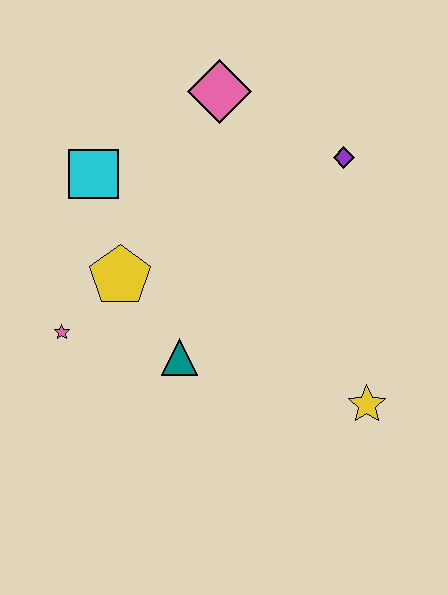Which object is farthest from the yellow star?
The cyan square is farthest from the yellow star.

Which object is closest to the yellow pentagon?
The pink star is closest to the yellow pentagon.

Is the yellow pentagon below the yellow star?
No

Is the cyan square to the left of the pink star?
No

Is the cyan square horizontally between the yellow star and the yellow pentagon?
No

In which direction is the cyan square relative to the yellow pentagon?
The cyan square is above the yellow pentagon.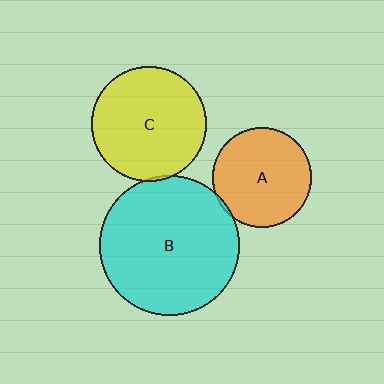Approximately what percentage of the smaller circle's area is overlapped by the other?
Approximately 5%.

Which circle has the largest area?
Circle B (cyan).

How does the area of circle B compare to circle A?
Approximately 2.0 times.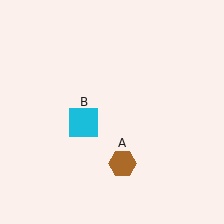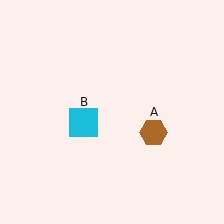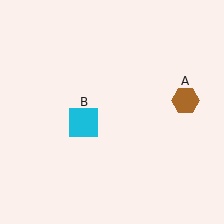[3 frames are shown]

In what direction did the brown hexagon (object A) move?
The brown hexagon (object A) moved up and to the right.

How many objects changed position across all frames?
1 object changed position: brown hexagon (object A).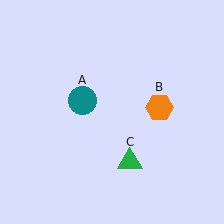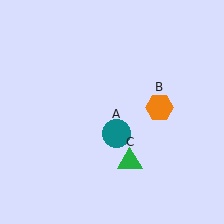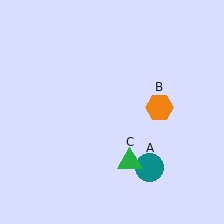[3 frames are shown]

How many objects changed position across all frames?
1 object changed position: teal circle (object A).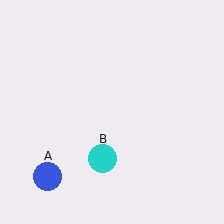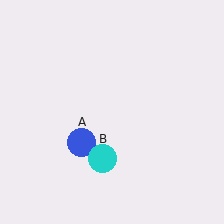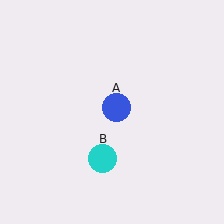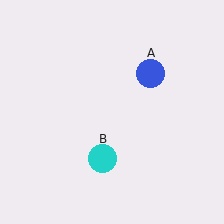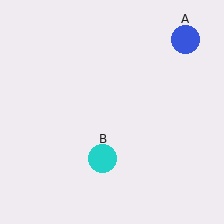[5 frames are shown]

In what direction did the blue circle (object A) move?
The blue circle (object A) moved up and to the right.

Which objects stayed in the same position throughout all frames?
Cyan circle (object B) remained stationary.